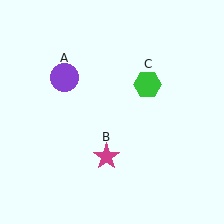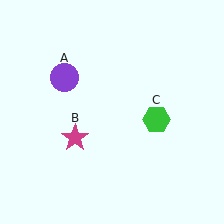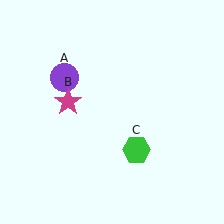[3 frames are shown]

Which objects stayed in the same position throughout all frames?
Purple circle (object A) remained stationary.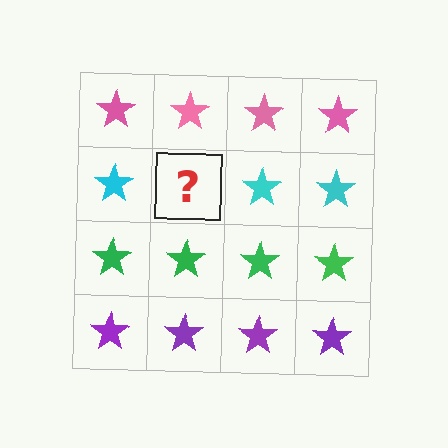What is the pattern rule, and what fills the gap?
The rule is that each row has a consistent color. The gap should be filled with a cyan star.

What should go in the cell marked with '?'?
The missing cell should contain a cyan star.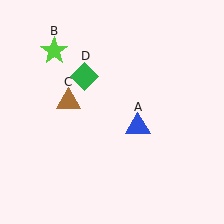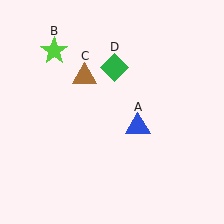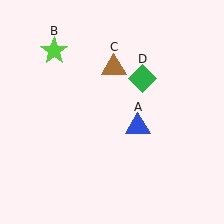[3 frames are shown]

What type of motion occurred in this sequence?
The brown triangle (object C), green diamond (object D) rotated clockwise around the center of the scene.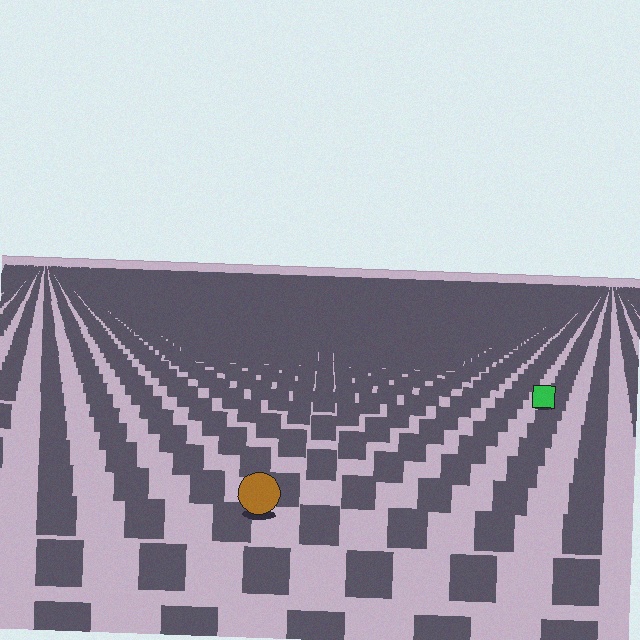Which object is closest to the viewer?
The brown circle is closest. The texture marks near it are larger and more spread out.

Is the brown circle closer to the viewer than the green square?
Yes. The brown circle is closer — you can tell from the texture gradient: the ground texture is coarser near it.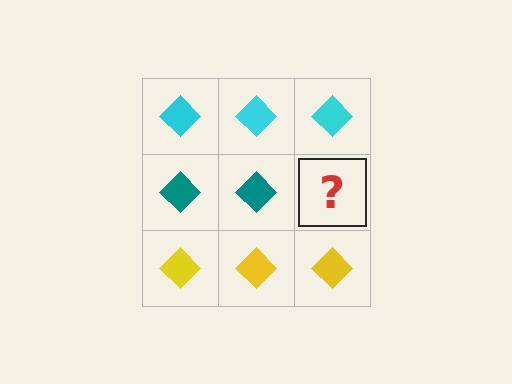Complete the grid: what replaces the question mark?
The question mark should be replaced with a teal diamond.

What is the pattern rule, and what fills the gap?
The rule is that each row has a consistent color. The gap should be filled with a teal diamond.